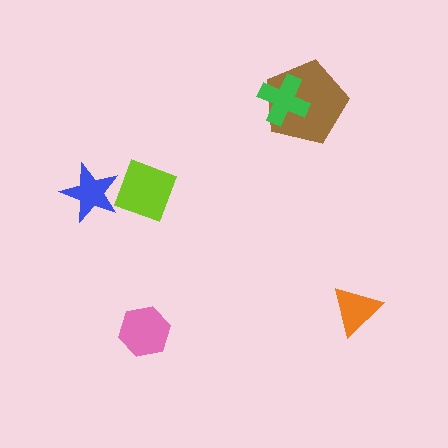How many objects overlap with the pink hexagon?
0 objects overlap with the pink hexagon.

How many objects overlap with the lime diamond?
1 object overlaps with the lime diamond.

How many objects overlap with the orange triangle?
0 objects overlap with the orange triangle.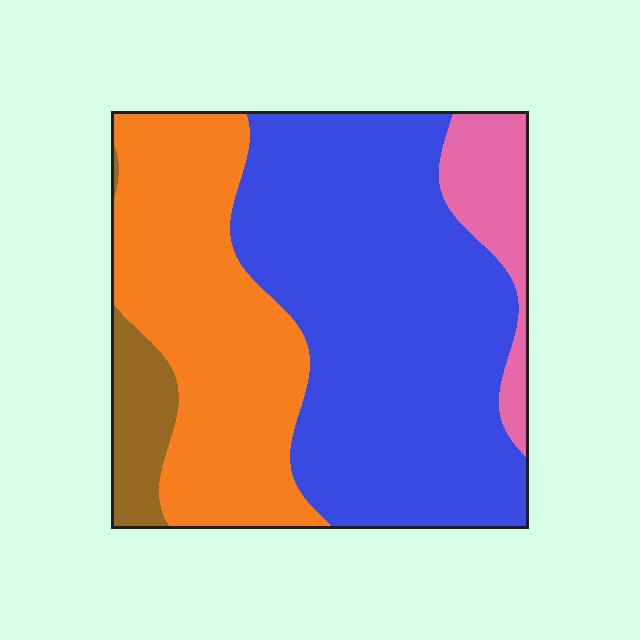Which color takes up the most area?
Blue, at roughly 50%.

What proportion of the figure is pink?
Pink takes up about one tenth (1/10) of the figure.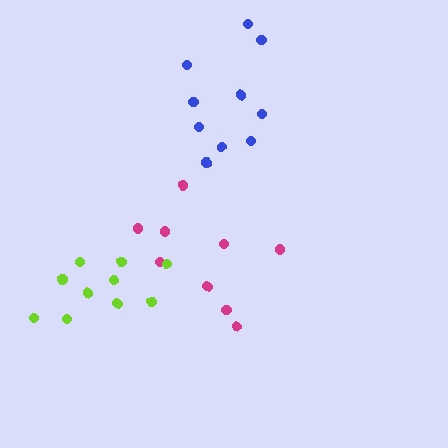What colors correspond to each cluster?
The clusters are colored: magenta, blue, lime.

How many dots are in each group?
Group 1: 9 dots, Group 2: 10 dots, Group 3: 10 dots (29 total).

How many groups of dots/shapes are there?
There are 3 groups.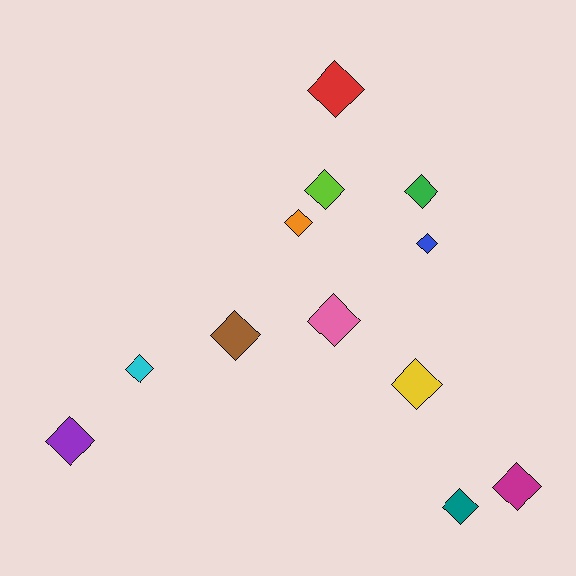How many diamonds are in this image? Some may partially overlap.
There are 12 diamonds.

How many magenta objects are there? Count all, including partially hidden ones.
There is 1 magenta object.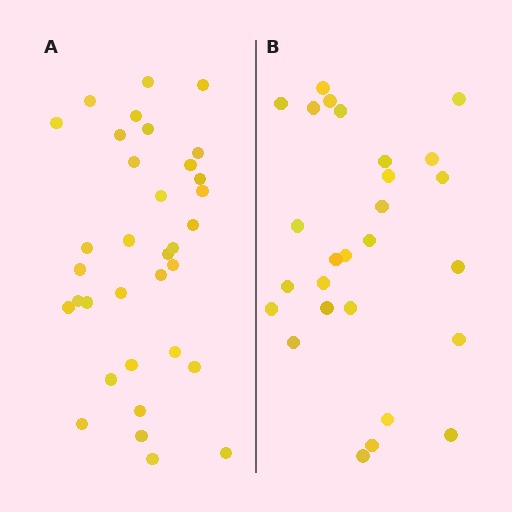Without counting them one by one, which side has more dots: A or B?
Region A (the left region) has more dots.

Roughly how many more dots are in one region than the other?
Region A has roughly 8 or so more dots than region B.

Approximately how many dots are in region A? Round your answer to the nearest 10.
About 30 dots. (The exact count is 34, which rounds to 30.)